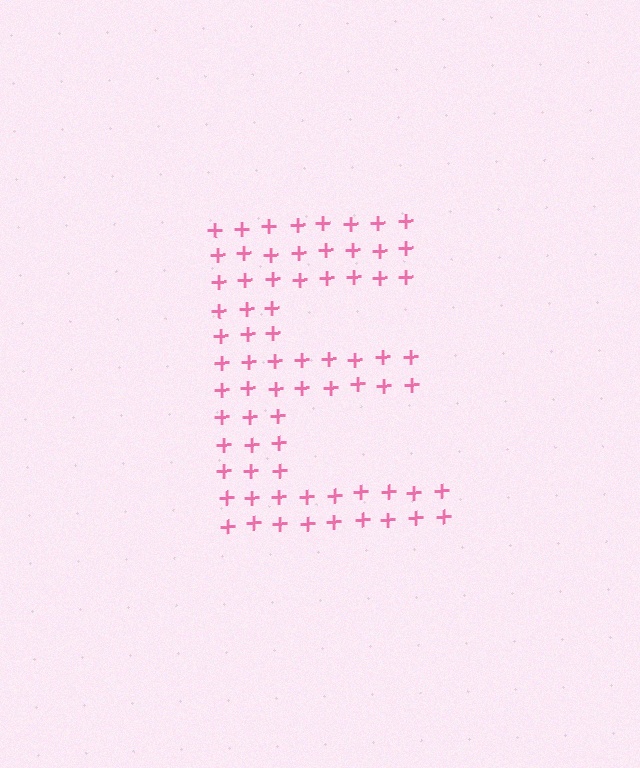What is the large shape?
The large shape is the letter E.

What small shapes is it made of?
It is made of small plus signs.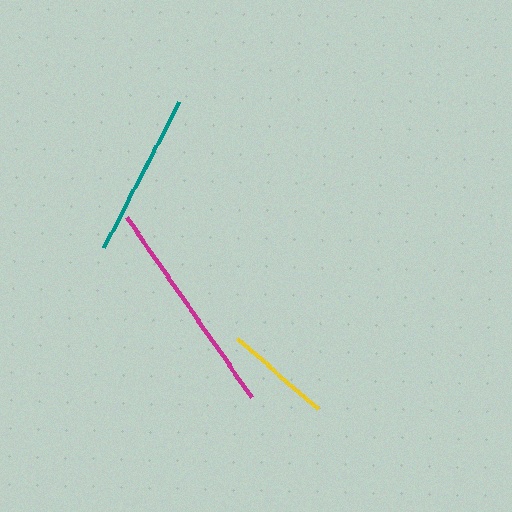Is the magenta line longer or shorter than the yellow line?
The magenta line is longer than the yellow line.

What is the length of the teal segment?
The teal segment is approximately 164 pixels long.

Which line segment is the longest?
The magenta line is the longest at approximately 219 pixels.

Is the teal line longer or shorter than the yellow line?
The teal line is longer than the yellow line.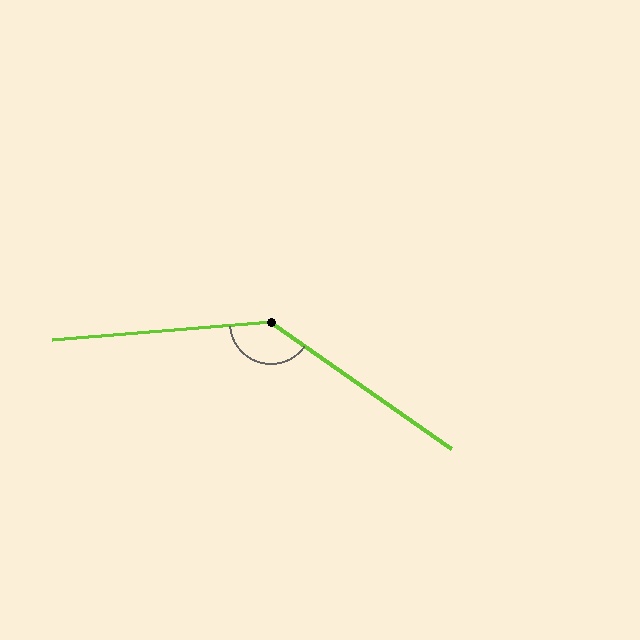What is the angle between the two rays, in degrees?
Approximately 140 degrees.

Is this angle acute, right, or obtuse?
It is obtuse.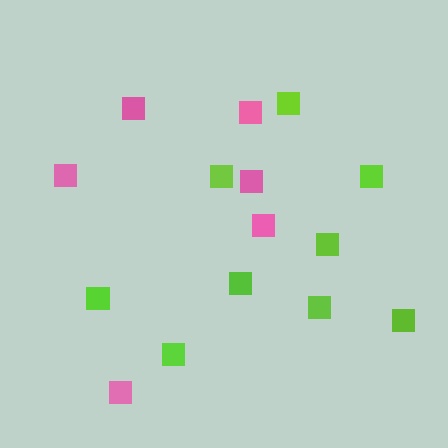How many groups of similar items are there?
There are 2 groups: one group of pink squares (6) and one group of lime squares (9).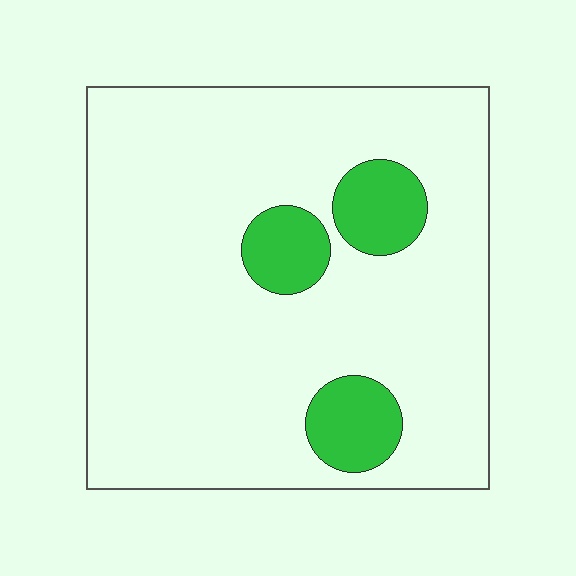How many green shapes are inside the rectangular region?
3.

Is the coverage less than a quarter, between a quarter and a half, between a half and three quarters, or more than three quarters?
Less than a quarter.